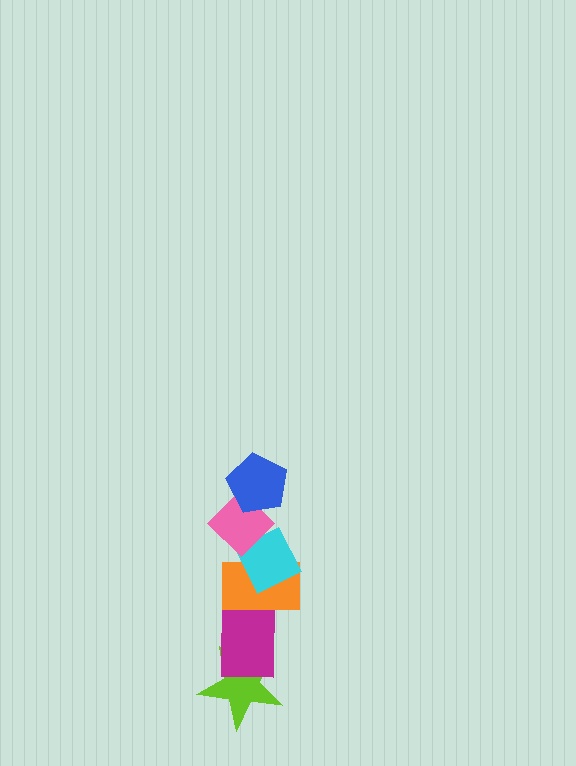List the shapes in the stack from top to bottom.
From top to bottom: the blue pentagon, the pink diamond, the cyan diamond, the orange rectangle, the magenta rectangle, the lime star.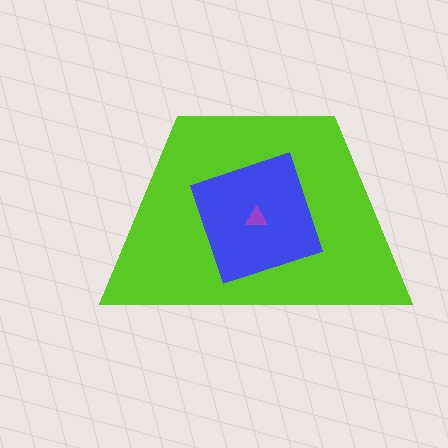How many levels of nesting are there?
3.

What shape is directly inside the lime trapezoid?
The blue square.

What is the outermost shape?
The lime trapezoid.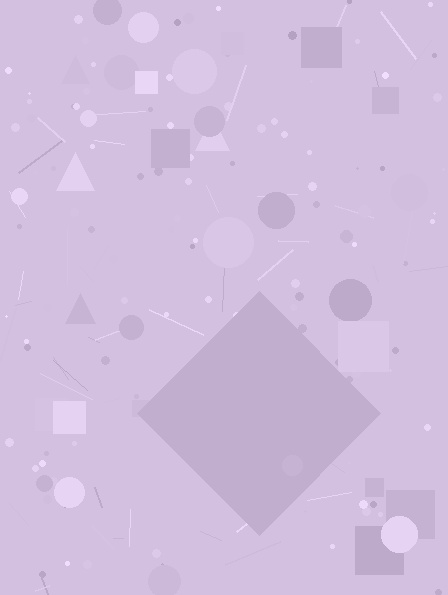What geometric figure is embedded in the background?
A diamond is embedded in the background.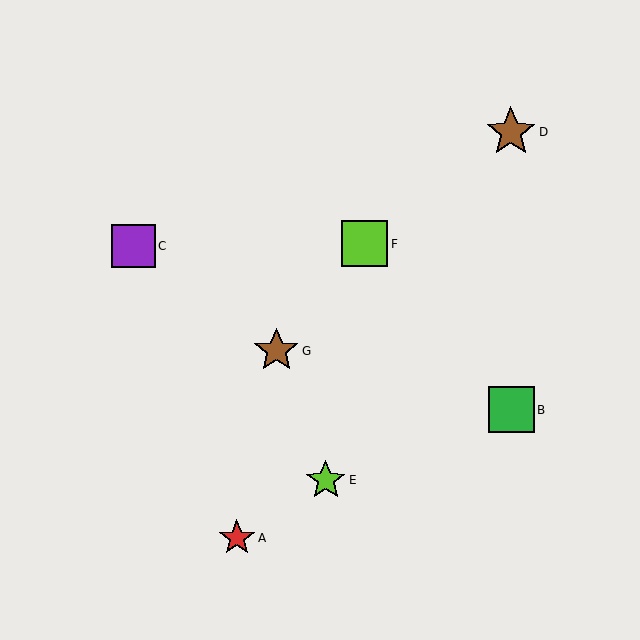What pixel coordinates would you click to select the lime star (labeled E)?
Click at (326, 480) to select the lime star E.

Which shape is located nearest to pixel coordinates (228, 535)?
The red star (labeled A) at (237, 538) is nearest to that location.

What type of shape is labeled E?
Shape E is a lime star.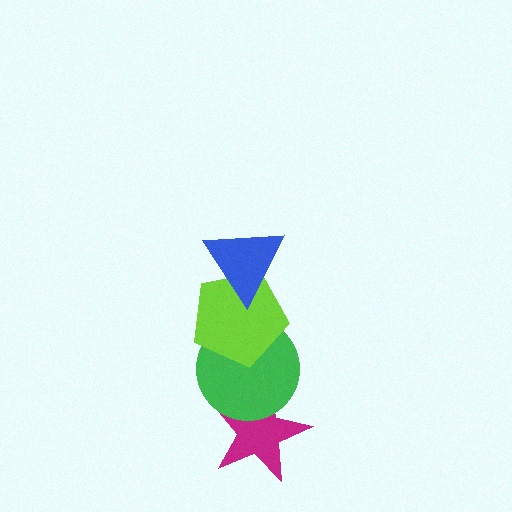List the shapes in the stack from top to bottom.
From top to bottom: the blue triangle, the lime pentagon, the green circle, the magenta star.